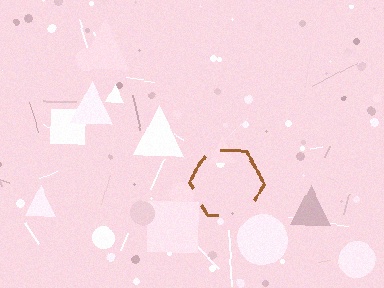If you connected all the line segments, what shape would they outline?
They would outline a hexagon.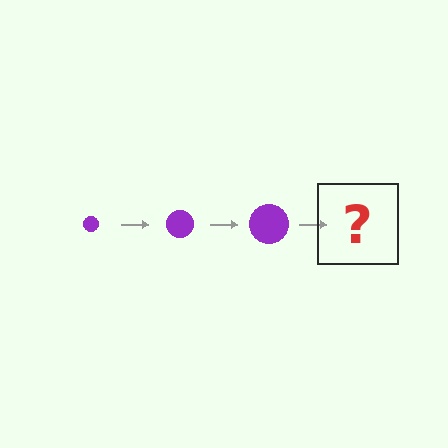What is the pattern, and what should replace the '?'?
The pattern is that the circle gets progressively larger each step. The '?' should be a purple circle, larger than the previous one.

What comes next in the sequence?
The next element should be a purple circle, larger than the previous one.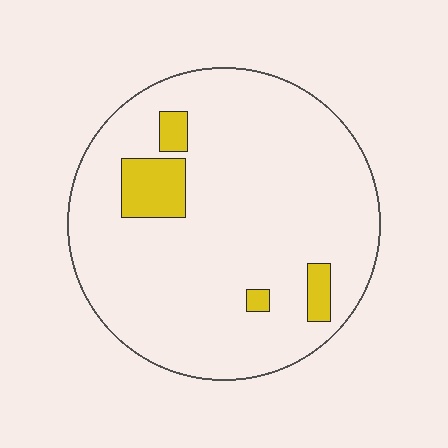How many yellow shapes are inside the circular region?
4.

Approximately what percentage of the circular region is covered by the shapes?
Approximately 10%.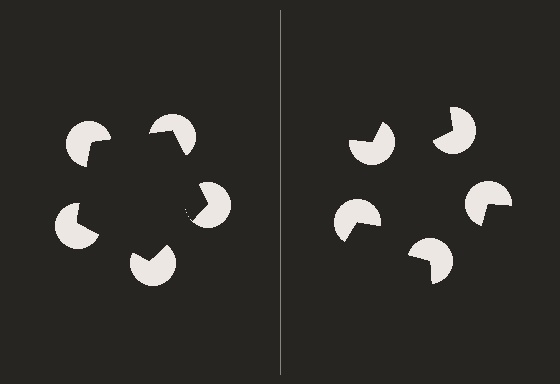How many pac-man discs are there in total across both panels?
10 — 5 on each side.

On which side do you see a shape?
An illusory pentagon appears on the left side. On the right side the wedge cuts are rotated, so no coherent shape forms.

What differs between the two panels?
The pac-man discs are positioned identically on both sides; only the wedge orientations differ. On the left they align to a pentagon; on the right they are misaligned.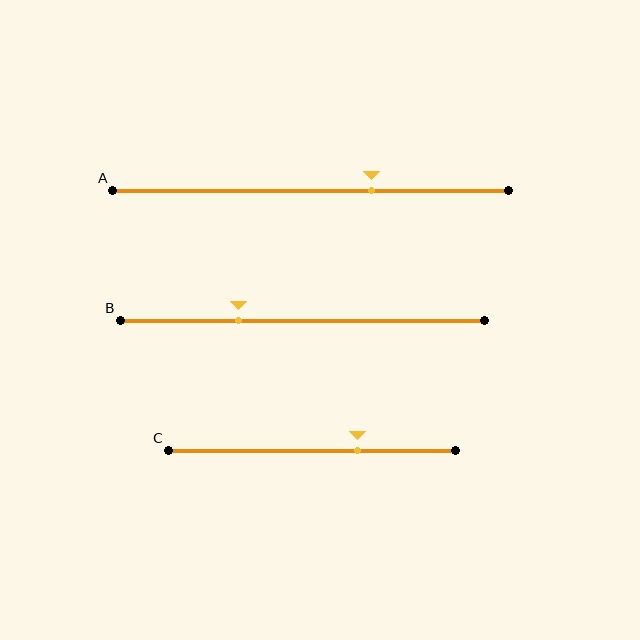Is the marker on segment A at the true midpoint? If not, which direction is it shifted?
No, the marker on segment A is shifted to the right by about 15% of the segment length.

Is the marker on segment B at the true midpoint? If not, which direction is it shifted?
No, the marker on segment B is shifted to the left by about 18% of the segment length.